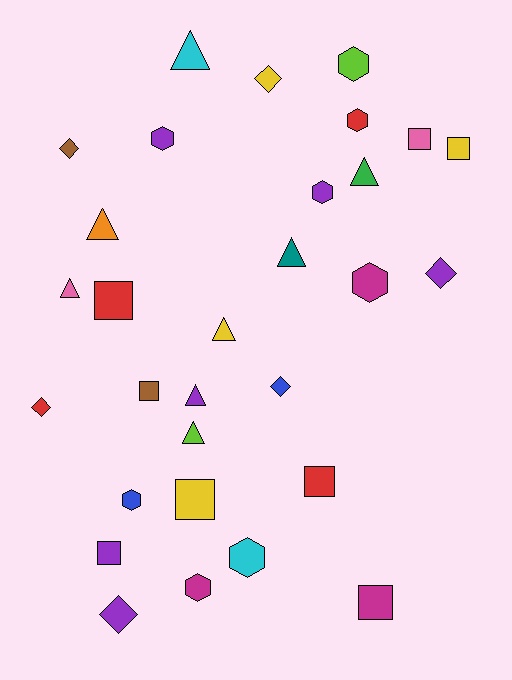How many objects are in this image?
There are 30 objects.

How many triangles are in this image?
There are 8 triangles.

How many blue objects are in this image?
There are 2 blue objects.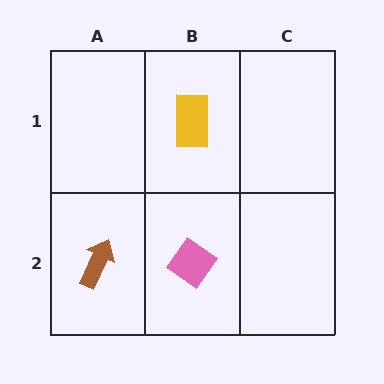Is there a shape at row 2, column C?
No, that cell is empty.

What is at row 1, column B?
A yellow rectangle.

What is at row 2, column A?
A brown arrow.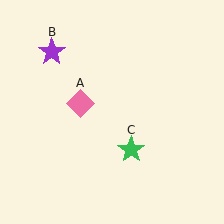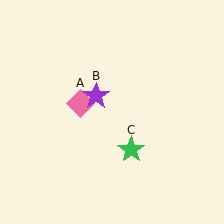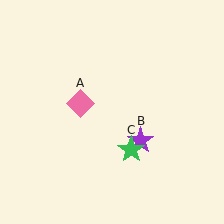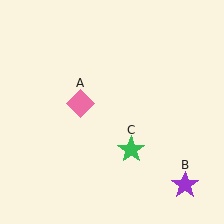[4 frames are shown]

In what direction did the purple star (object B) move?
The purple star (object B) moved down and to the right.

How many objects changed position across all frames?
1 object changed position: purple star (object B).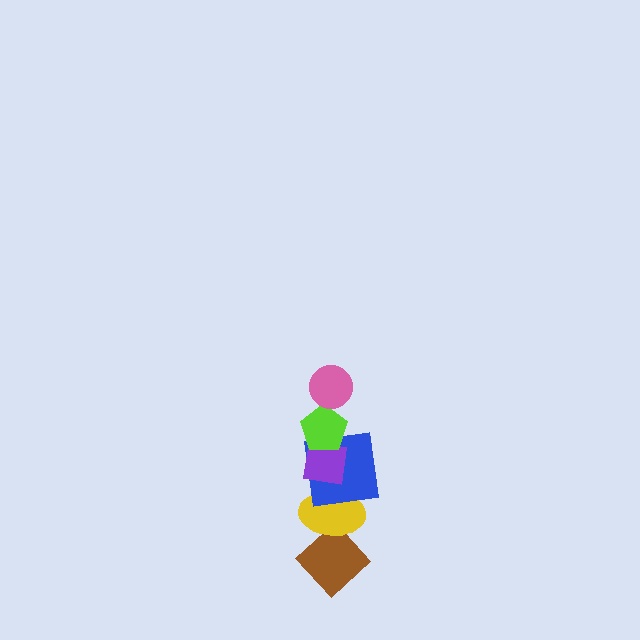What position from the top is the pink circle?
The pink circle is 1st from the top.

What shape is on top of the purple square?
The lime pentagon is on top of the purple square.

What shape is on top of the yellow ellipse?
The blue square is on top of the yellow ellipse.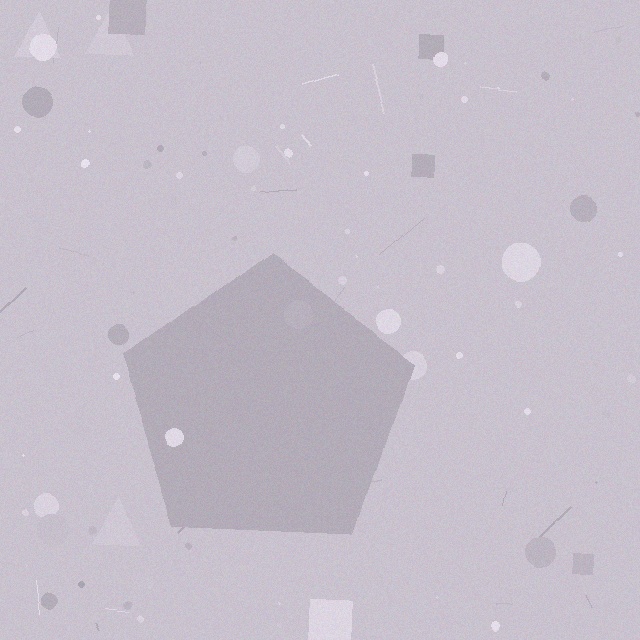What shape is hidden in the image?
A pentagon is hidden in the image.